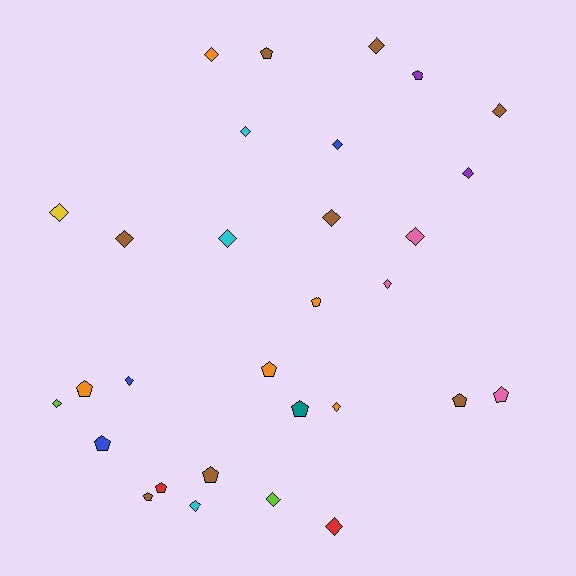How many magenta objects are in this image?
There are no magenta objects.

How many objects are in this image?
There are 30 objects.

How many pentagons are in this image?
There are 12 pentagons.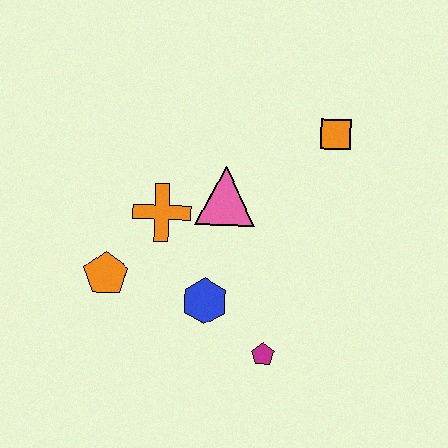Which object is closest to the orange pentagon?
The orange cross is closest to the orange pentagon.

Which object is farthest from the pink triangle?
The magenta pentagon is farthest from the pink triangle.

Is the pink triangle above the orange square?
No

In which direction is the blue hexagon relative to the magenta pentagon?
The blue hexagon is to the left of the magenta pentagon.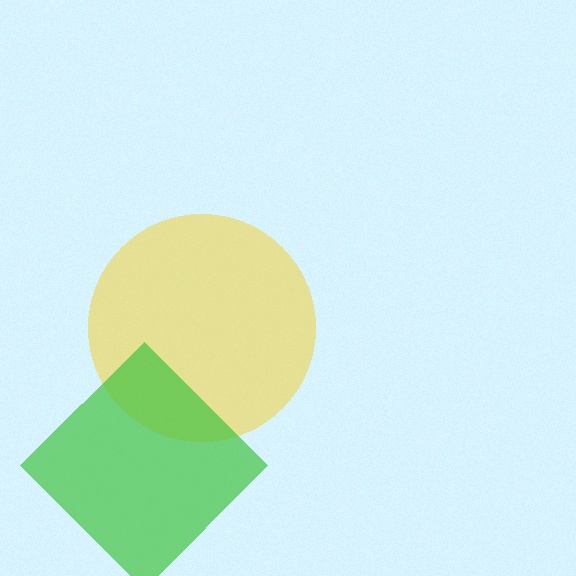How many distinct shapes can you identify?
There are 2 distinct shapes: a yellow circle, a green diamond.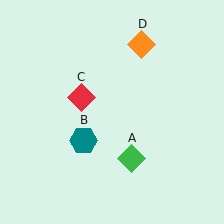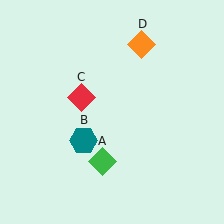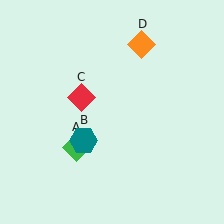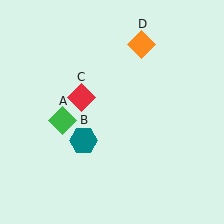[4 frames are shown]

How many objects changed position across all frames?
1 object changed position: green diamond (object A).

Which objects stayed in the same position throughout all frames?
Teal hexagon (object B) and red diamond (object C) and orange diamond (object D) remained stationary.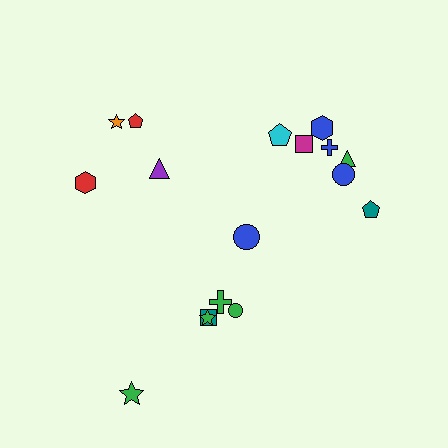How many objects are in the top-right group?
There are 8 objects.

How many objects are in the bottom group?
There are 5 objects.